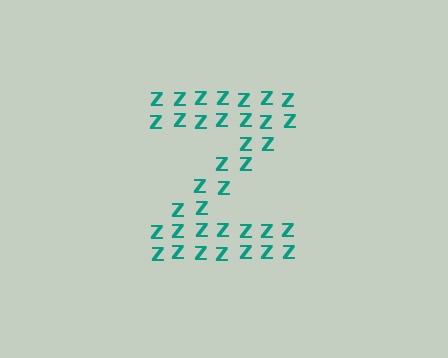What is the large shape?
The large shape is the letter Z.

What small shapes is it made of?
It is made of small letter Z's.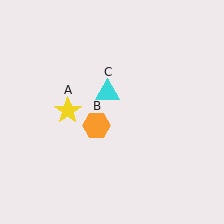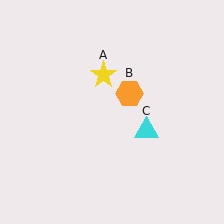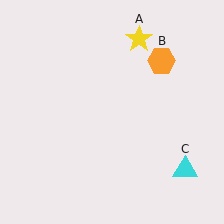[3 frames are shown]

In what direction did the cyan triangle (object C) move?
The cyan triangle (object C) moved down and to the right.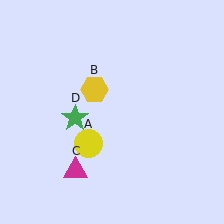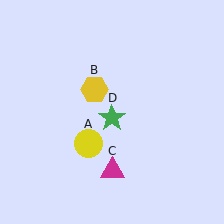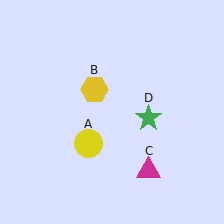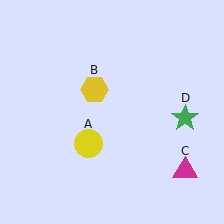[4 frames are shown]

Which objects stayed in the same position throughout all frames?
Yellow circle (object A) and yellow hexagon (object B) remained stationary.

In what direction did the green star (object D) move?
The green star (object D) moved right.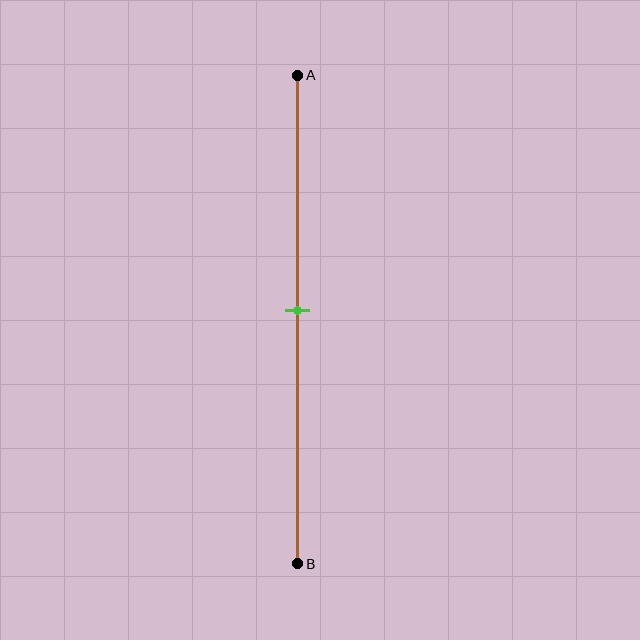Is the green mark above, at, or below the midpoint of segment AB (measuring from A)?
The green mark is approximately at the midpoint of segment AB.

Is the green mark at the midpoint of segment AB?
Yes, the mark is approximately at the midpoint.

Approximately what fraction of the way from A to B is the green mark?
The green mark is approximately 50% of the way from A to B.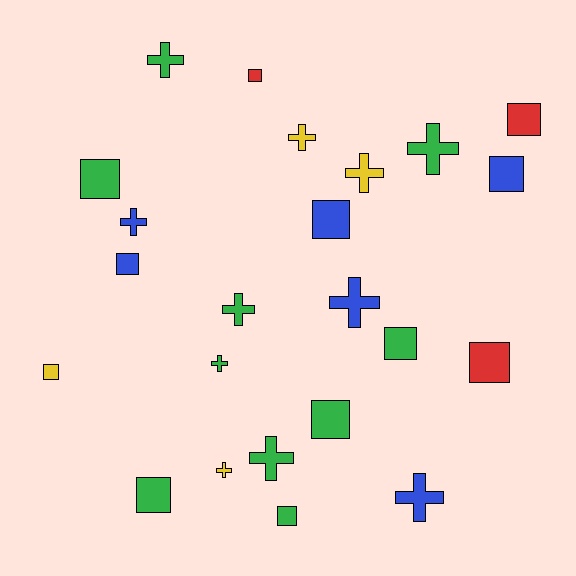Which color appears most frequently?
Green, with 10 objects.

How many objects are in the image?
There are 23 objects.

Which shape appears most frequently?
Square, with 12 objects.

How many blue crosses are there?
There are 3 blue crosses.